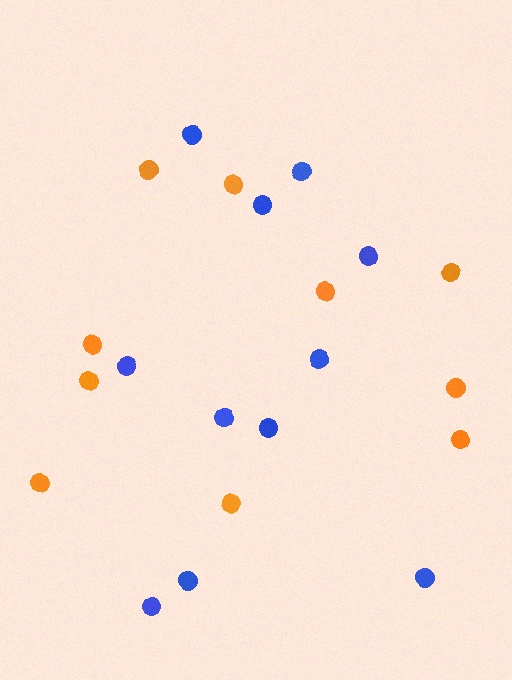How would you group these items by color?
There are 2 groups: one group of orange circles (10) and one group of blue circles (11).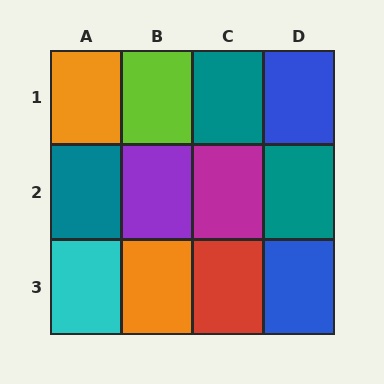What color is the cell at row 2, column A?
Teal.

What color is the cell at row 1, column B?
Lime.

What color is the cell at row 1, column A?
Orange.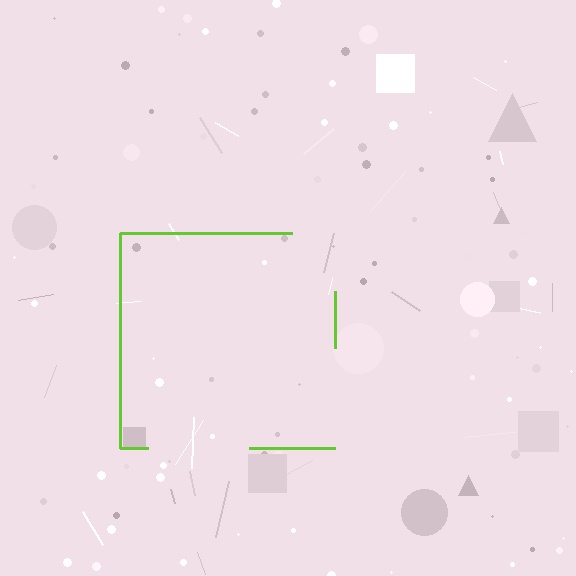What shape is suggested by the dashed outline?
The dashed outline suggests a square.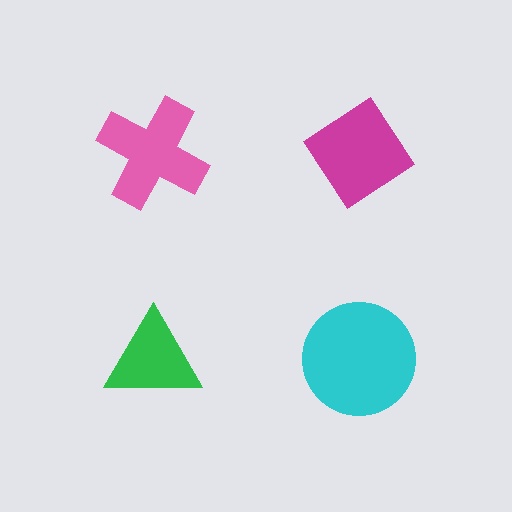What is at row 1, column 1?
A pink cross.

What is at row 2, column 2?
A cyan circle.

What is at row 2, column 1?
A green triangle.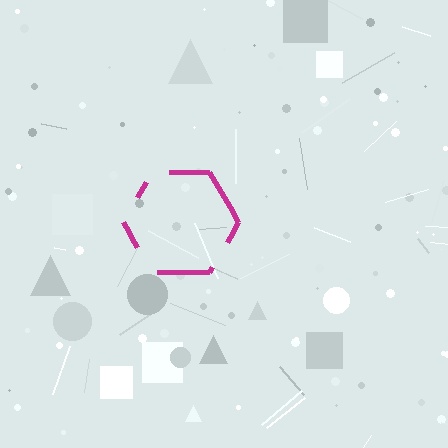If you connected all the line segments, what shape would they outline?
They would outline a hexagon.